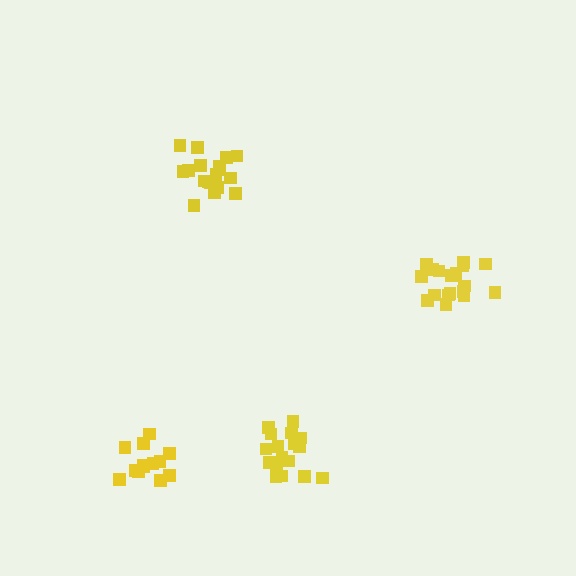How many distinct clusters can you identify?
There are 4 distinct clusters.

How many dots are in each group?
Group 1: 18 dots, Group 2: 17 dots, Group 3: 18 dots, Group 4: 13 dots (66 total).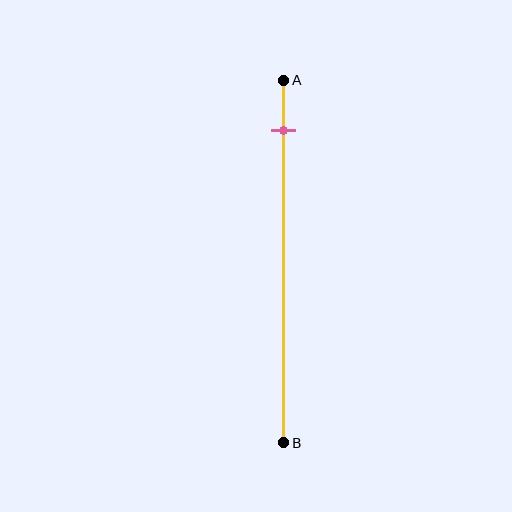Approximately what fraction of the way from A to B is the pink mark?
The pink mark is approximately 15% of the way from A to B.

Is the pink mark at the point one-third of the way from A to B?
No, the mark is at about 15% from A, not at the 33% one-third point.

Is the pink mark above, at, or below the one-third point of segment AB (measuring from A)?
The pink mark is above the one-third point of segment AB.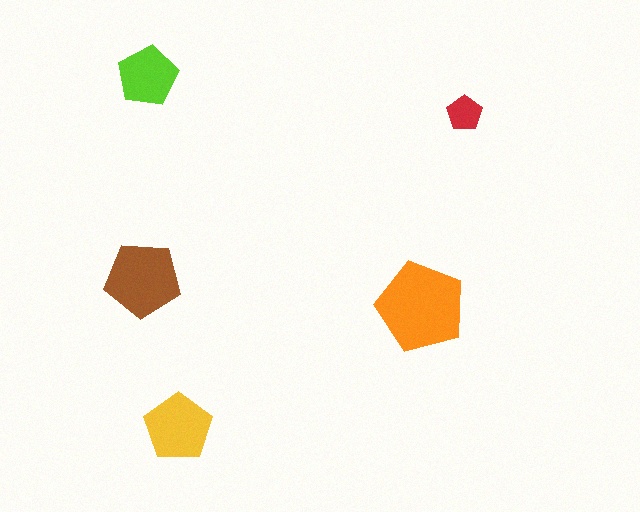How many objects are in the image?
There are 5 objects in the image.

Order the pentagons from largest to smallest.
the orange one, the brown one, the yellow one, the lime one, the red one.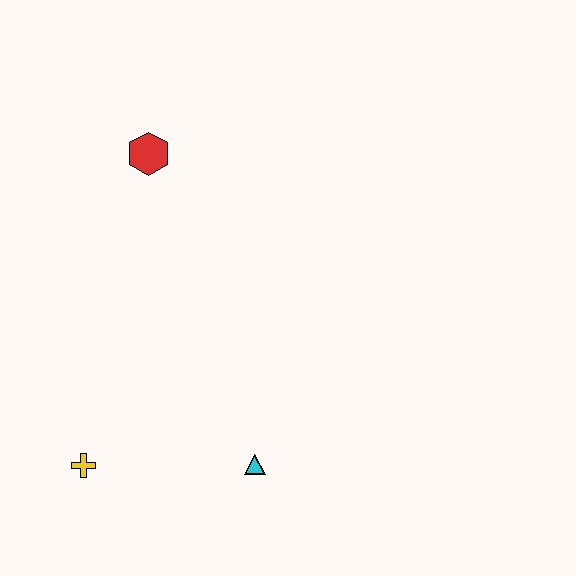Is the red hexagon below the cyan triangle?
No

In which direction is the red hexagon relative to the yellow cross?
The red hexagon is above the yellow cross.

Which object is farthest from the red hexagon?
The cyan triangle is farthest from the red hexagon.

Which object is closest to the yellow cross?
The cyan triangle is closest to the yellow cross.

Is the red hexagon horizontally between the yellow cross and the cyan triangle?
Yes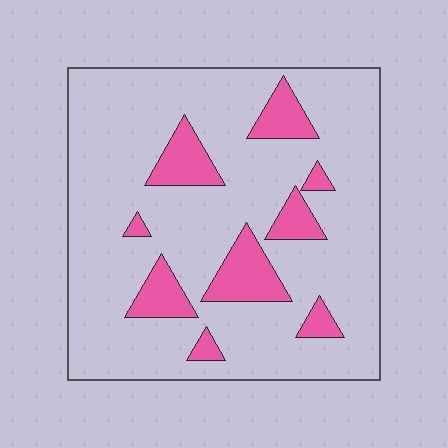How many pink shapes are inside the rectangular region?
9.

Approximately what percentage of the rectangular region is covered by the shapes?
Approximately 15%.